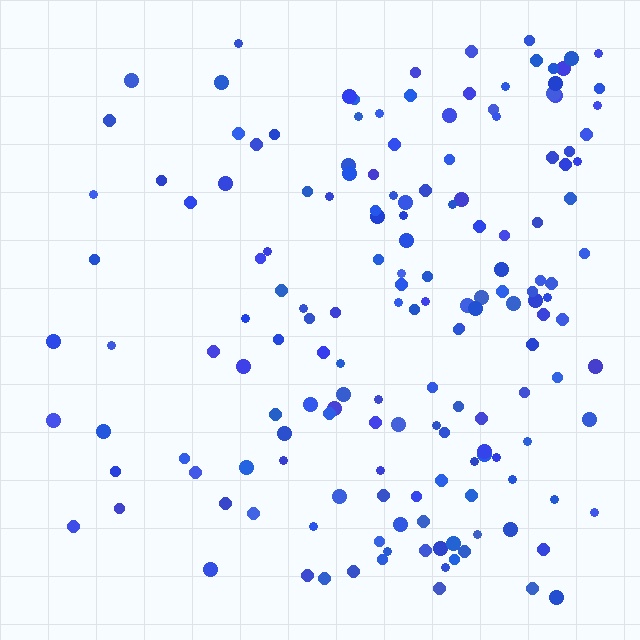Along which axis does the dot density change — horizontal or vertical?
Horizontal.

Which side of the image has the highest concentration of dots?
The right.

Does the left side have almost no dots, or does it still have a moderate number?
Still a moderate number, just noticeably fewer than the right.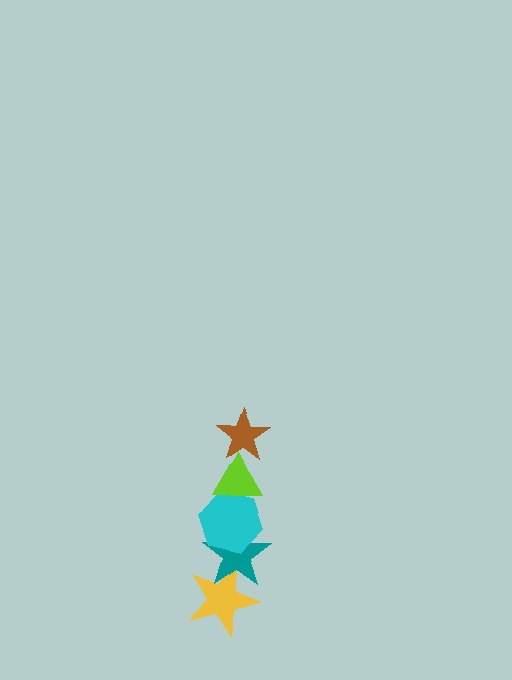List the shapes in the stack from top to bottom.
From top to bottom: the brown star, the lime triangle, the cyan hexagon, the teal star, the yellow star.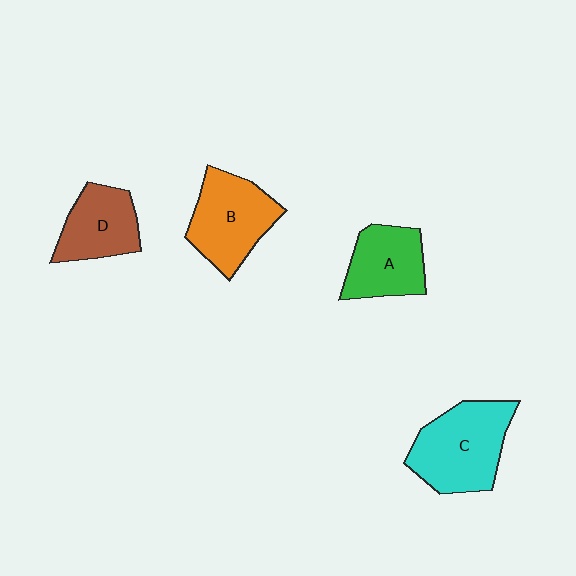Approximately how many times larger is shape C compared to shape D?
Approximately 1.4 times.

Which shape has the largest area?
Shape C (cyan).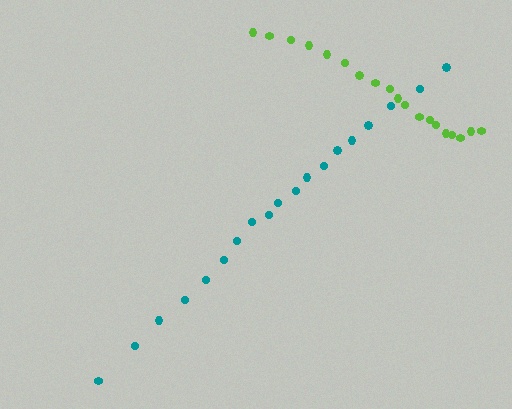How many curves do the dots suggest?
There are 2 distinct paths.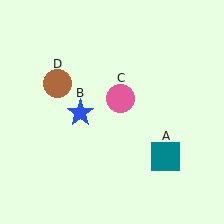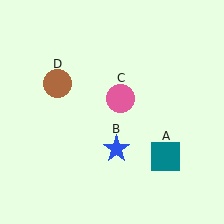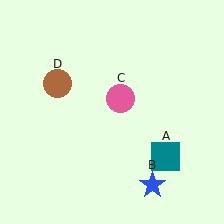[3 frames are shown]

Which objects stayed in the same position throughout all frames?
Teal square (object A) and pink circle (object C) and brown circle (object D) remained stationary.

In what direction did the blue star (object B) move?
The blue star (object B) moved down and to the right.